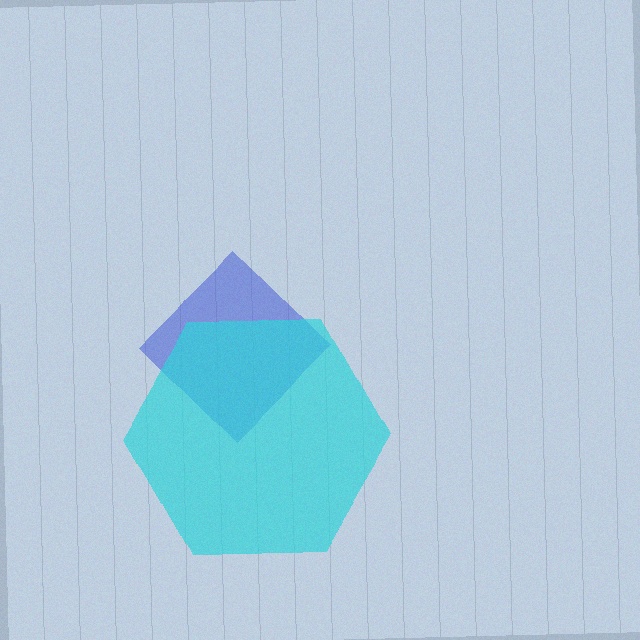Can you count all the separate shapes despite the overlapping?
Yes, there are 2 separate shapes.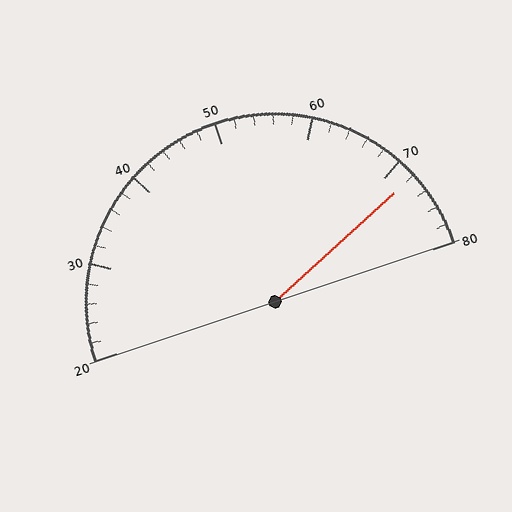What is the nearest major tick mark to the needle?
The nearest major tick mark is 70.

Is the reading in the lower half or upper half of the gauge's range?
The reading is in the upper half of the range (20 to 80).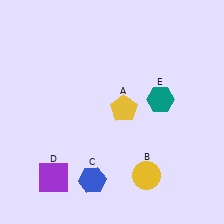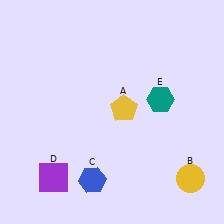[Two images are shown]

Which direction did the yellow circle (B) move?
The yellow circle (B) moved right.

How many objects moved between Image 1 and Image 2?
1 object moved between the two images.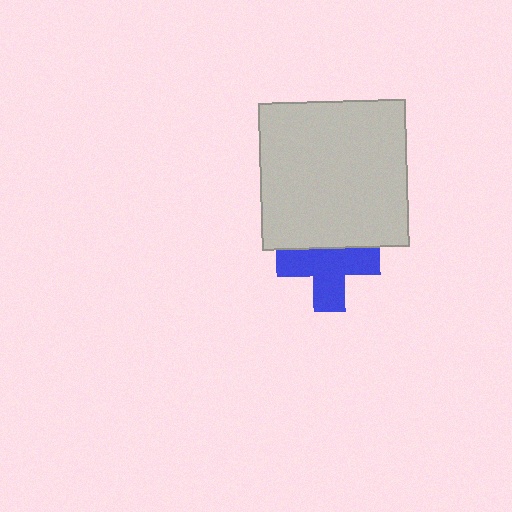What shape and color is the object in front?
The object in front is a light gray square.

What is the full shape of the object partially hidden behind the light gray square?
The partially hidden object is a blue cross.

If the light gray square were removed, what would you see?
You would see the complete blue cross.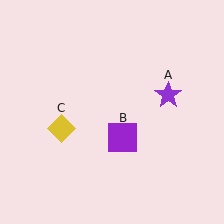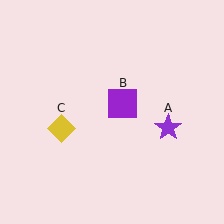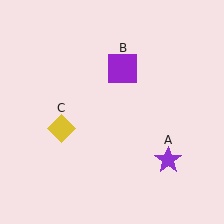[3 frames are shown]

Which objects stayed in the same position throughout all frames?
Yellow diamond (object C) remained stationary.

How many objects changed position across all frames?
2 objects changed position: purple star (object A), purple square (object B).